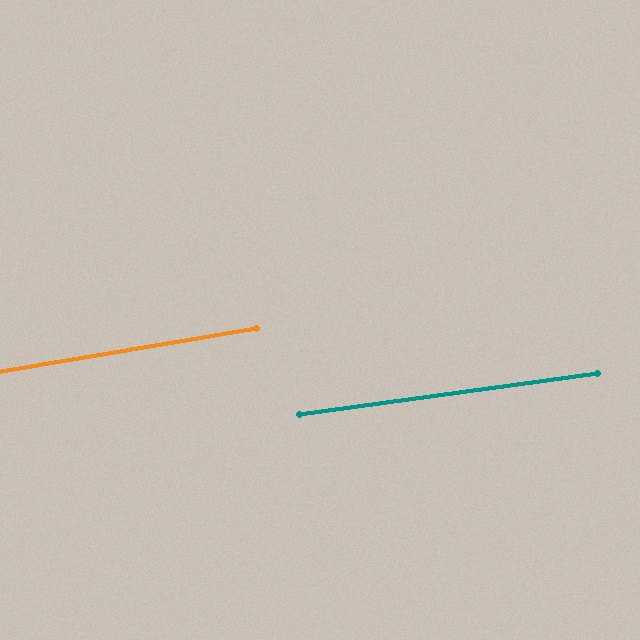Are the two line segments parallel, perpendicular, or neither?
Parallel — their directions differ by only 1.8°.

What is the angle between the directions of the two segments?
Approximately 2 degrees.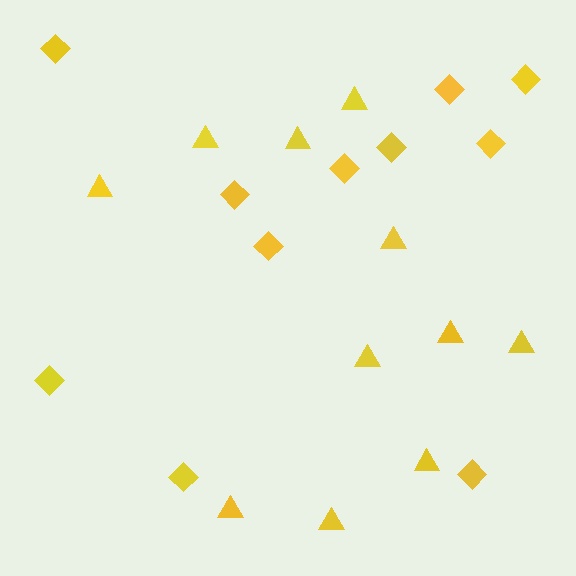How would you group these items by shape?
There are 2 groups: one group of diamonds (11) and one group of triangles (11).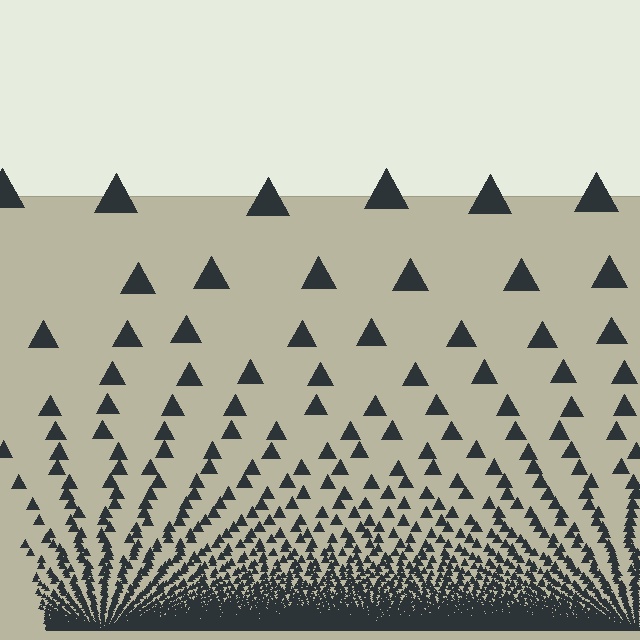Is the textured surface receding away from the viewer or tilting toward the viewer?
The surface appears to tilt toward the viewer. Texture elements get larger and sparser toward the top.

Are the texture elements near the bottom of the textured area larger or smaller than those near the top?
Smaller. The gradient is inverted — elements near the bottom are smaller and denser.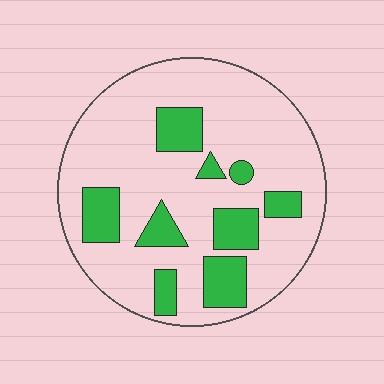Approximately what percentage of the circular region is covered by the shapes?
Approximately 20%.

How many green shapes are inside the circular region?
9.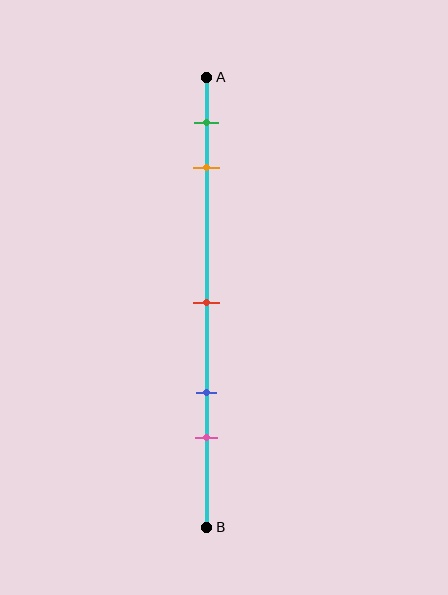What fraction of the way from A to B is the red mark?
The red mark is approximately 50% (0.5) of the way from A to B.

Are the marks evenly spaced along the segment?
No, the marks are not evenly spaced.